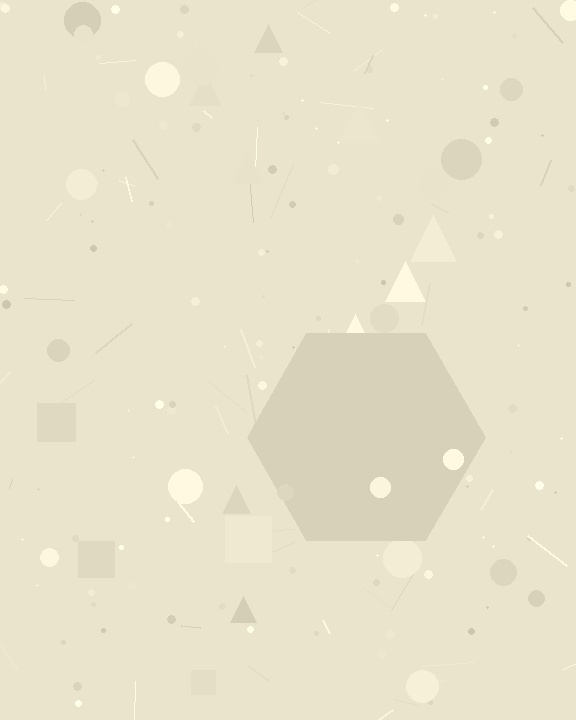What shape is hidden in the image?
A hexagon is hidden in the image.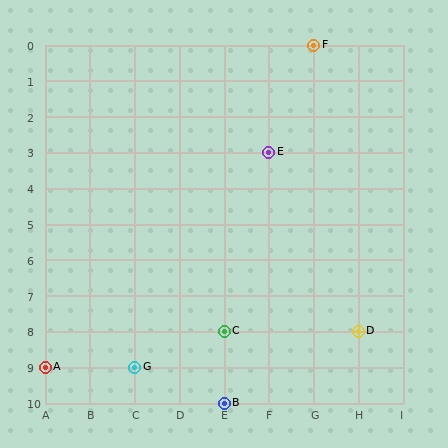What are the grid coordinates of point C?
Point C is at grid coordinates (E, 8).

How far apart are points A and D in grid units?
Points A and D are 7 columns and 1 row apart (about 7.1 grid units diagonally).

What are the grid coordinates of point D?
Point D is at grid coordinates (H, 8).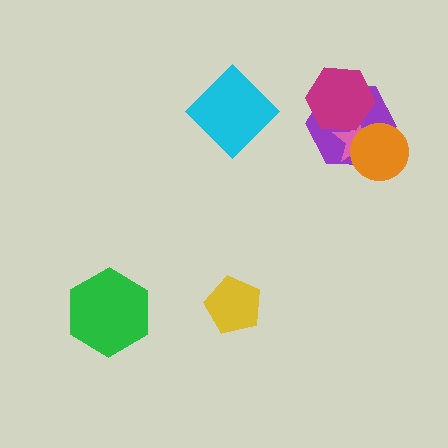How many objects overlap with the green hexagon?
0 objects overlap with the green hexagon.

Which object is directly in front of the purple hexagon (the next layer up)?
The pink star is directly in front of the purple hexagon.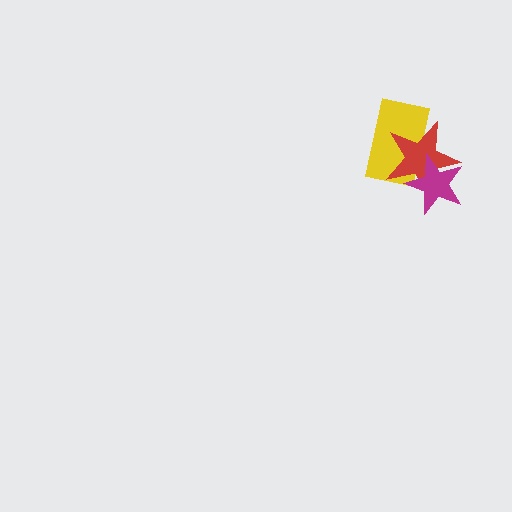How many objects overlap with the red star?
2 objects overlap with the red star.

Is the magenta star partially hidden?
No, no other shape covers it.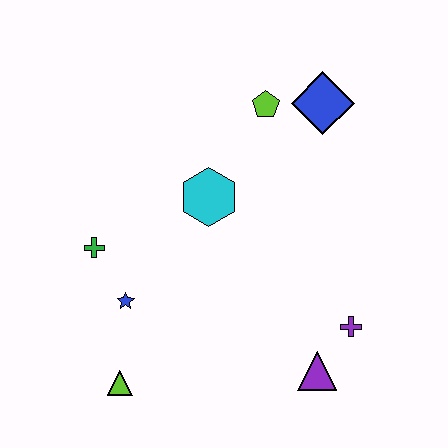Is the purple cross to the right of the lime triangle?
Yes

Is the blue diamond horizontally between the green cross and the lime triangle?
No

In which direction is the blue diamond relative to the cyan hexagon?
The blue diamond is to the right of the cyan hexagon.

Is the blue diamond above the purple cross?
Yes